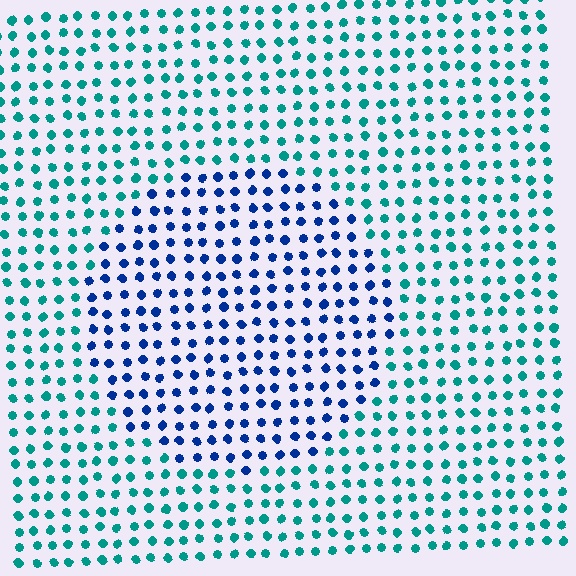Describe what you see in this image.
The image is filled with small teal elements in a uniform arrangement. A circle-shaped region is visible where the elements are tinted to a slightly different hue, forming a subtle color boundary.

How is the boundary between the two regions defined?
The boundary is defined purely by a slight shift in hue (about 48 degrees). Spacing, size, and orientation are identical on both sides.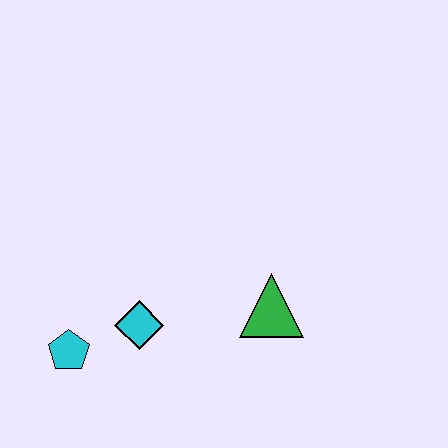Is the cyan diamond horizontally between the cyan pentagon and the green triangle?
Yes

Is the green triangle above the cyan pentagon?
Yes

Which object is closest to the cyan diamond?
The cyan pentagon is closest to the cyan diamond.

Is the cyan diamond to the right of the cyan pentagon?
Yes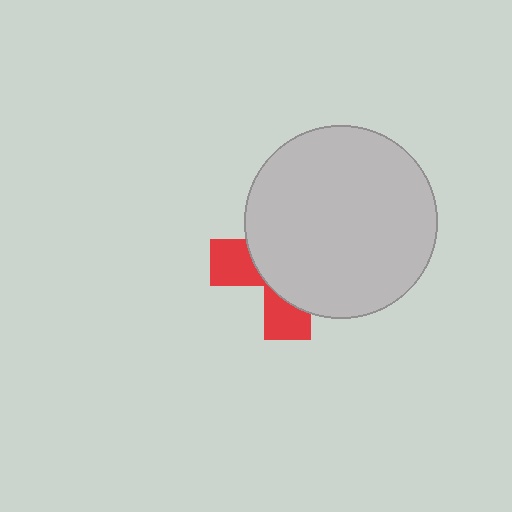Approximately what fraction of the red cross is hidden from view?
Roughly 68% of the red cross is hidden behind the light gray circle.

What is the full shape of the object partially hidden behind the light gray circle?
The partially hidden object is a red cross.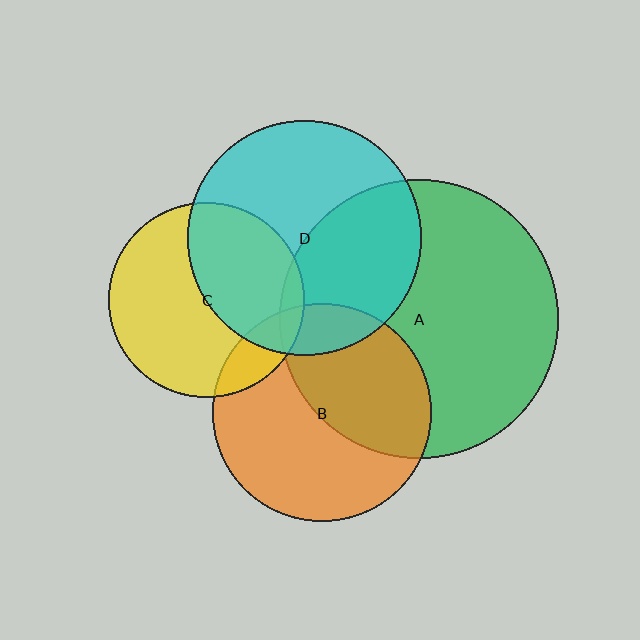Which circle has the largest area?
Circle A (green).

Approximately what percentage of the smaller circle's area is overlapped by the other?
Approximately 40%.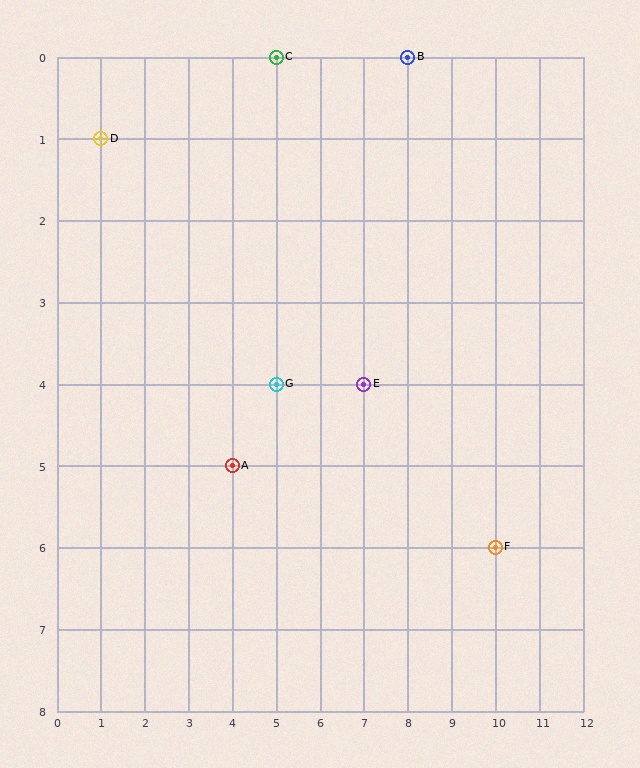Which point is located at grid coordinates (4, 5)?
Point A is at (4, 5).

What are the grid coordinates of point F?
Point F is at grid coordinates (10, 6).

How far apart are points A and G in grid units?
Points A and G are 1 column and 1 row apart (about 1.4 grid units diagonally).